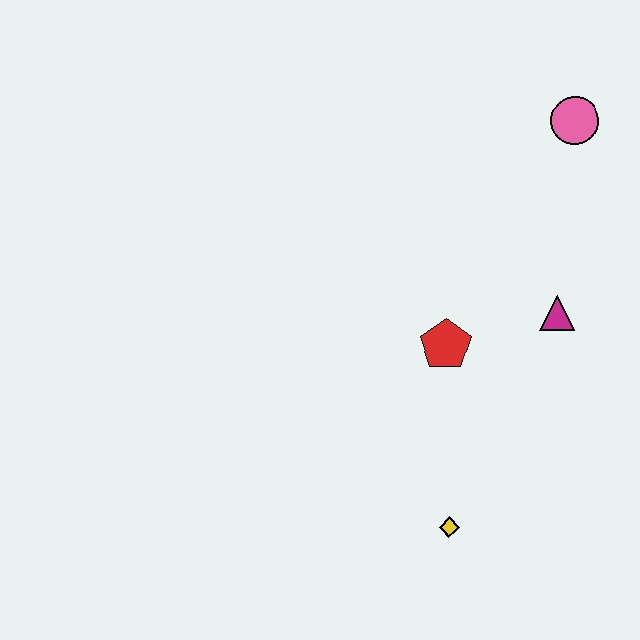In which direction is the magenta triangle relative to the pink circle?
The magenta triangle is below the pink circle.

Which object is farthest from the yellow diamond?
The pink circle is farthest from the yellow diamond.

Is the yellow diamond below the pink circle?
Yes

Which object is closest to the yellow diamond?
The red pentagon is closest to the yellow diamond.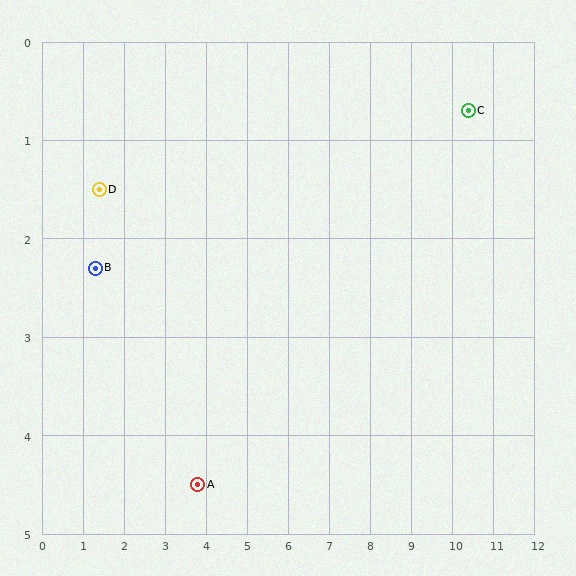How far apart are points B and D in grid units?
Points B and D are about 0.8 grid units apart.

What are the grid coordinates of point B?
Point B is at approximately (1.3, 2.3).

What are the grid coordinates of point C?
Point C is at approximately (10.4, 0.7).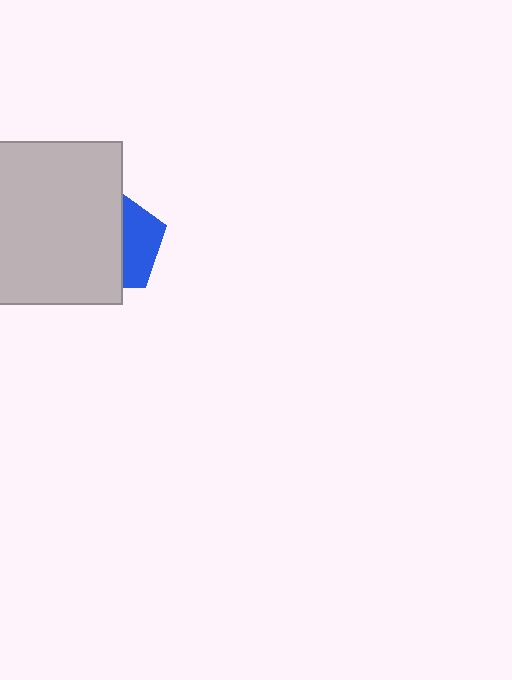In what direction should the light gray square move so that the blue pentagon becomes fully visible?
The light gray square should move left. That is the shortest direction to clear the overlap and leave the blue pentagon fully visible.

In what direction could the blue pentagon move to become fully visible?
The blue pentagon could move right. That would shift it out from behind the light gray square entirely.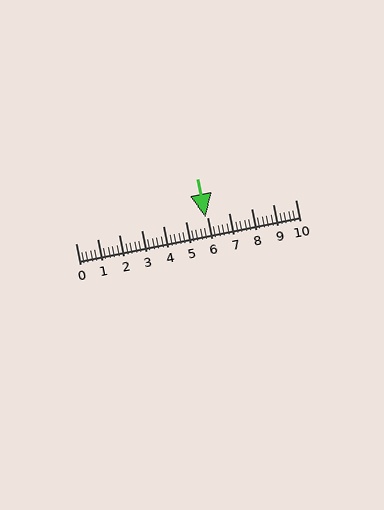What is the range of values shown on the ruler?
The ruler shows values from 0 to 10.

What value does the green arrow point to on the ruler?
The green arrow points to approximately 5.9.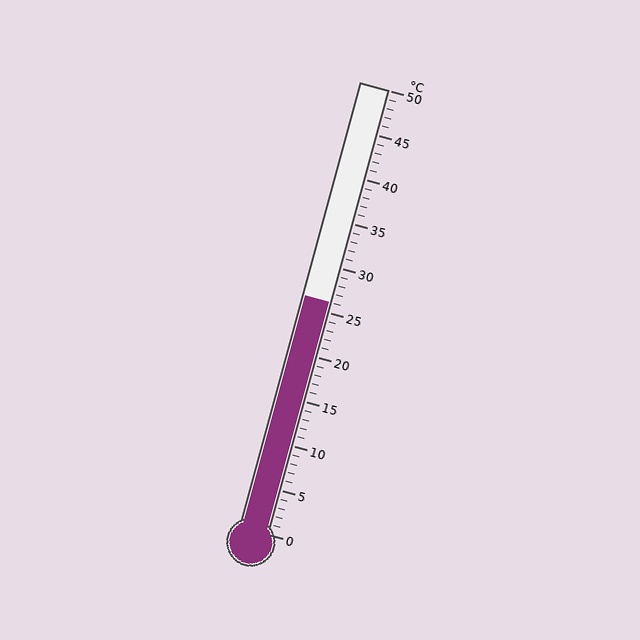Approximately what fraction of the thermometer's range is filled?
The thermometer is filled to approximately 50% of its range.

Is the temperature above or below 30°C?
The temperature is below 30°C.